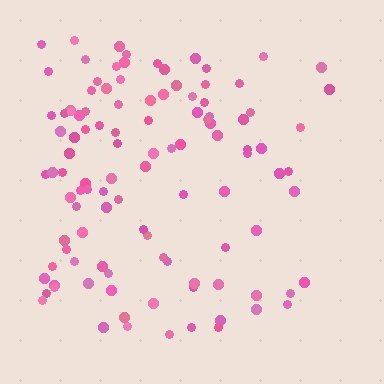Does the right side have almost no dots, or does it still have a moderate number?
Still a moderate number, just noticeably fewer than the left.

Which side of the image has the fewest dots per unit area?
The right.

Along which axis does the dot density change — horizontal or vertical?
Horizontal.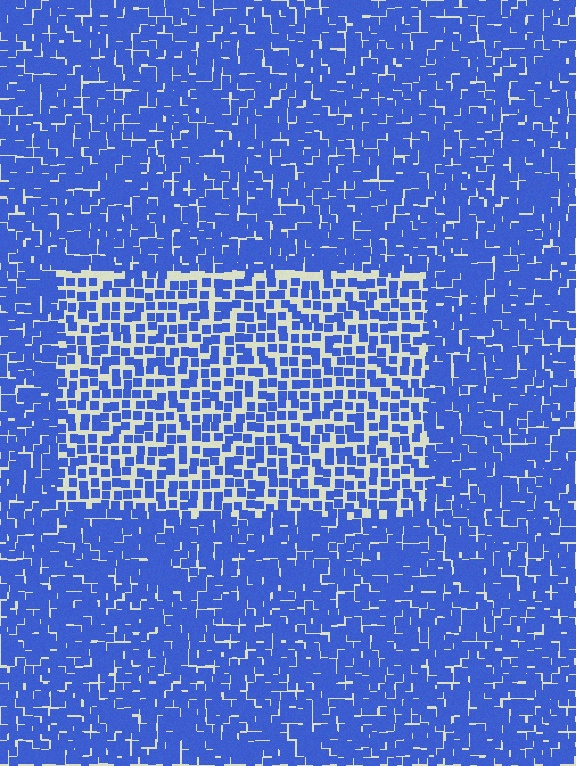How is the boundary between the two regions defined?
The boundary is defined by a change in element density (approximately 1.8x ratio). All elements are the same color, size, and shape.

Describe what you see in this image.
The image contains small blue elements arranged at two different densities. A rectangle-shaped region is visible where the elements are less densely packed than the surrounding area.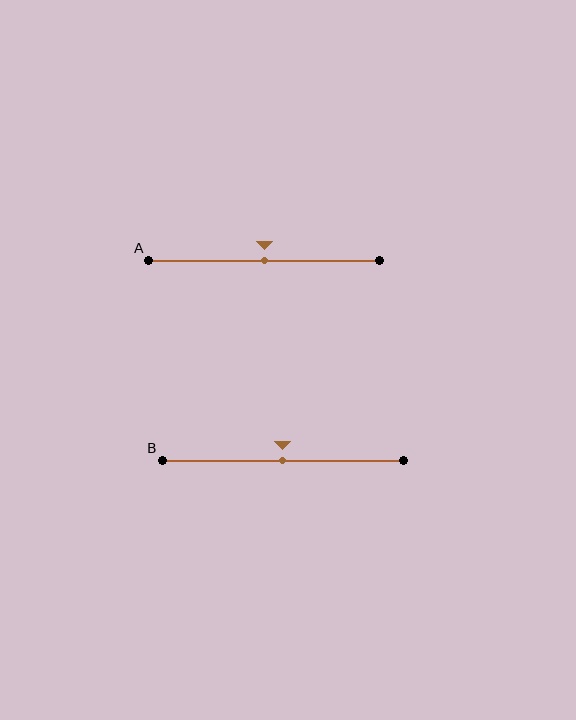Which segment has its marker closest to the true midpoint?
Segment A has its marker closest to the true midpoint.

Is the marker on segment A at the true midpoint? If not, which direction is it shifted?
Yes, the marker on segment A is at the true midpoint.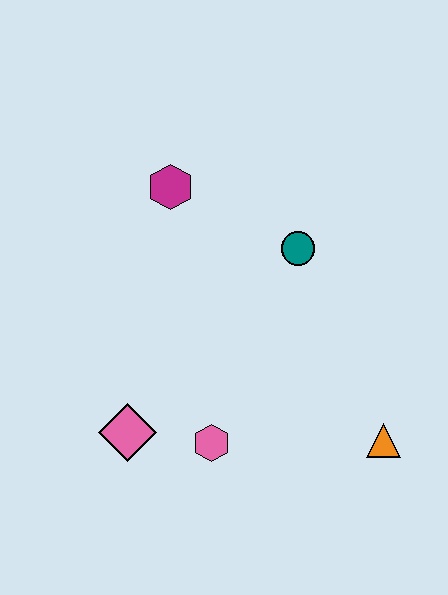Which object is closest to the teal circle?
The magenta hexagon is closest to the teal circle.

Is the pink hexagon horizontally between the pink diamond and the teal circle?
Yes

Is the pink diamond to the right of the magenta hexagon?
No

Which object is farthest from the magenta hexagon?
The orange triangle is farthest from the magenta hexagon.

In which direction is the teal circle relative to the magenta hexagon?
The teal circle is to the right of the magenta hexagon.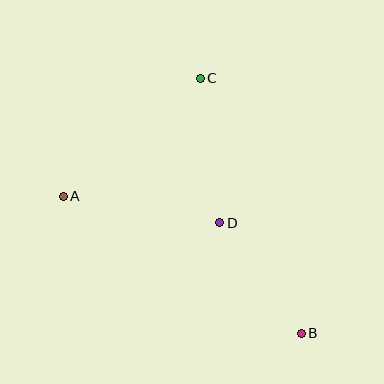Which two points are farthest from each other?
Points A and B are farthest from each other.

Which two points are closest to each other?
Points B and D are closest to each other.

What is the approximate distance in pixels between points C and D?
The distance between C and D is approximately 146 pixels.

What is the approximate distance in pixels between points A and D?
The distance between A and D is approximately 159 pixels.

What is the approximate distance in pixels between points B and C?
The distance between B and C is approximately 274 pixels.